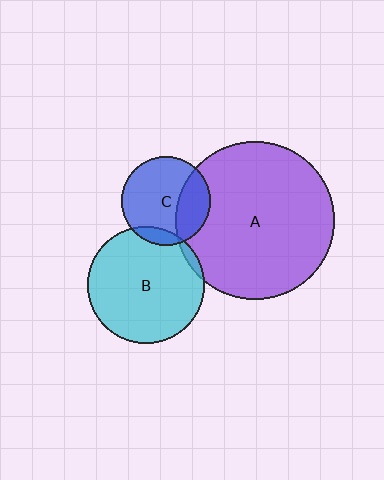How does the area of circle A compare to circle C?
Approximately 3.2 times.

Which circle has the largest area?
Circle A (purple).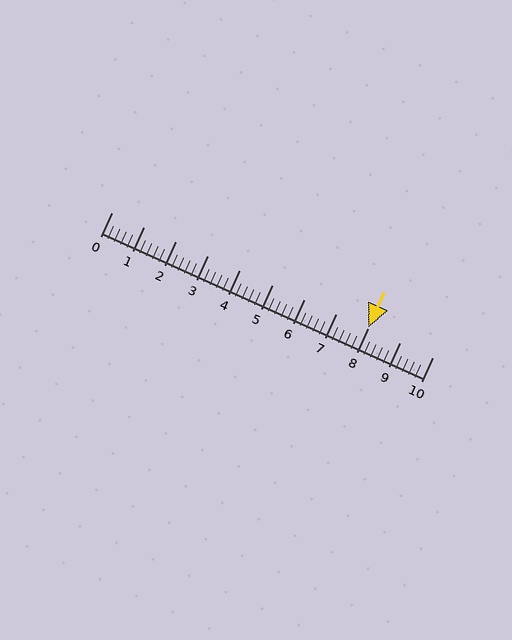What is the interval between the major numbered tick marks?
The major tick marks are spaced 1 units apart.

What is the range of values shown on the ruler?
The ruler shows values from 0 to 10.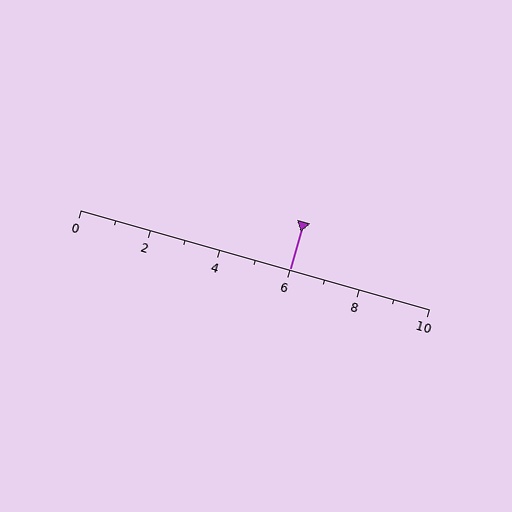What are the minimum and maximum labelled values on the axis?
The axis runs from 0 to 10.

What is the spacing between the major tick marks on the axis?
The major ticks are spaced 2 apart.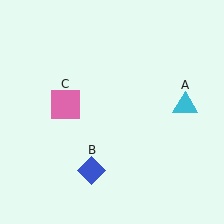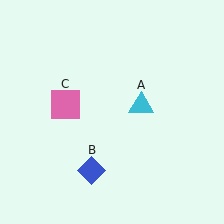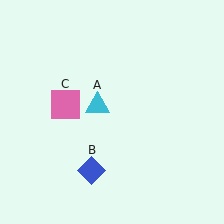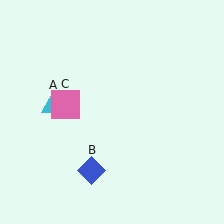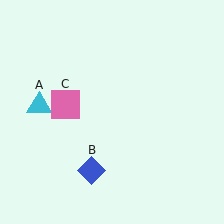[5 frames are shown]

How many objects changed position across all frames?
1 object changed position: cyan triangle (object A).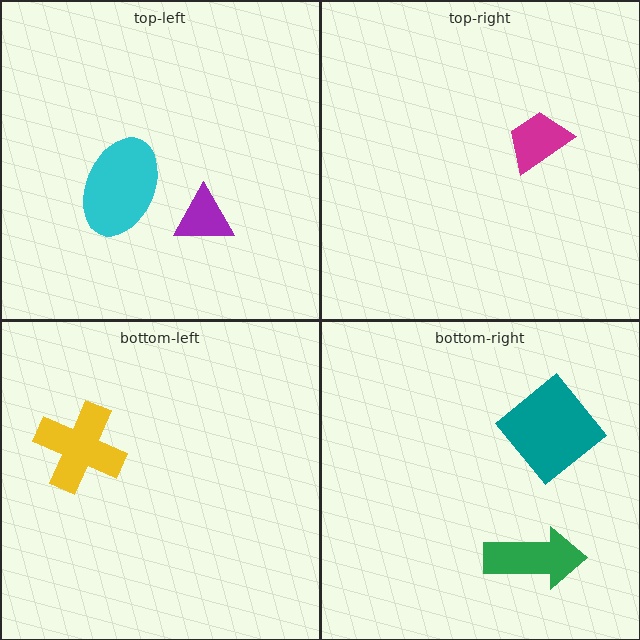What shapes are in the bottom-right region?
The teal diamond, the green arrow.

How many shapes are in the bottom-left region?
1.